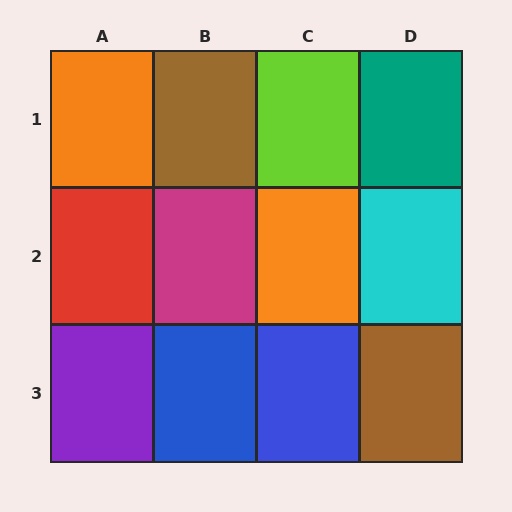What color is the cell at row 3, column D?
Brown.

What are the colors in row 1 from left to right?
Orange, brown, lime, teal.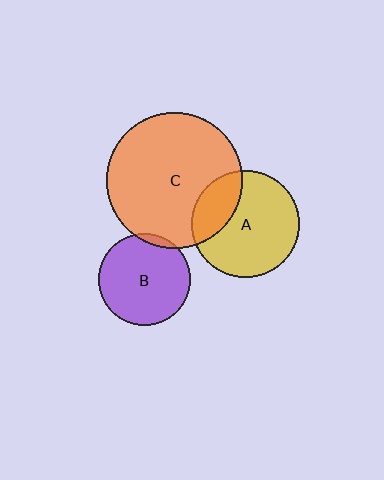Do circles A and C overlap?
Yes.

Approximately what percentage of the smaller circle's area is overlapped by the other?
Approximately 25%.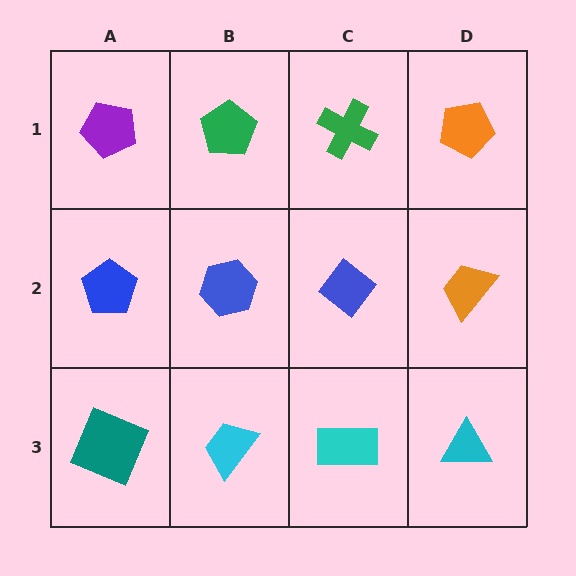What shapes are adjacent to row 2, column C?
A green cross (row 1, column C), a cyan rectangle (row 3, column C), a blue hexagon (row 2, column B), an orange trapezoid (row 2, column D).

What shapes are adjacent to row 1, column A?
A blue pentagon (row 2, column A), a green pentagon (row 1, column B).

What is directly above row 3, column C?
A blue diamond.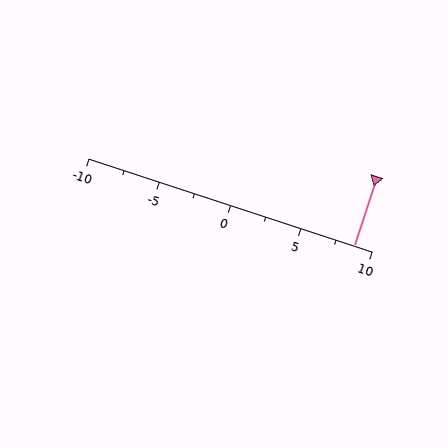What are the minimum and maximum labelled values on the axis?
The axis runs from -10 to 10.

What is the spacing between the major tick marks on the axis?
The major ticks are spaced 5 apart.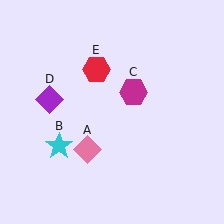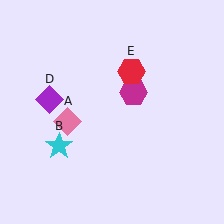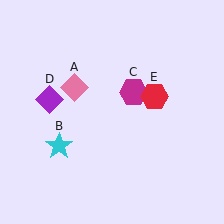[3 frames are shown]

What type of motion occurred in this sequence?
The pink diamond (object A), red hexagon (object E) rotated clockwise around the center of the scene.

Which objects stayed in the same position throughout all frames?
Cyan star (object B) and magenta hexagon (object C) and purple diamond (object D) remained stationary.